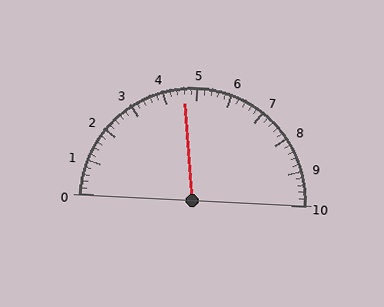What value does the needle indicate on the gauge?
The needle indicates approximately 4.6.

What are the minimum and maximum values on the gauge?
The gauge ranges from 0 to 10.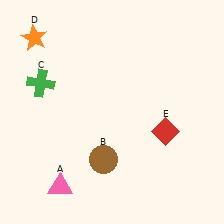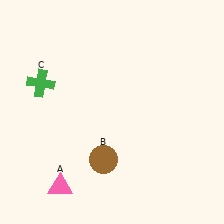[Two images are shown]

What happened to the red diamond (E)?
The red diamond (E) was removed in Image 2. It was in the bottom-right area of Image 1.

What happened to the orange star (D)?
The orange star (D) was removed in Image 2. It was in the top-left area of Image 1.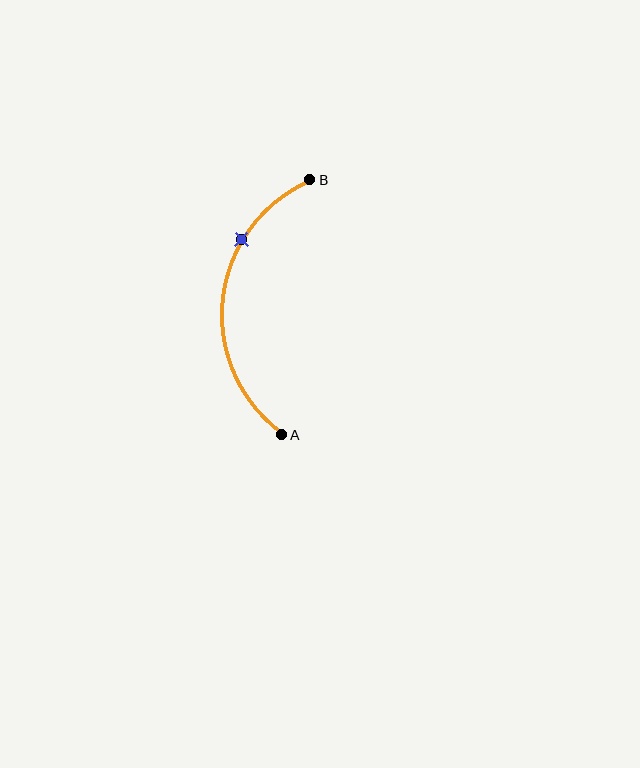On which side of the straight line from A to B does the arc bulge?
The arc bulges to the left of the straight line connecting A and B.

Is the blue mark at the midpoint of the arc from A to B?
No. The blue mark lies on the arc but is closer to endpoint B. The arc midpoint would be at the point on the curve equidistant along the arc from both A and B.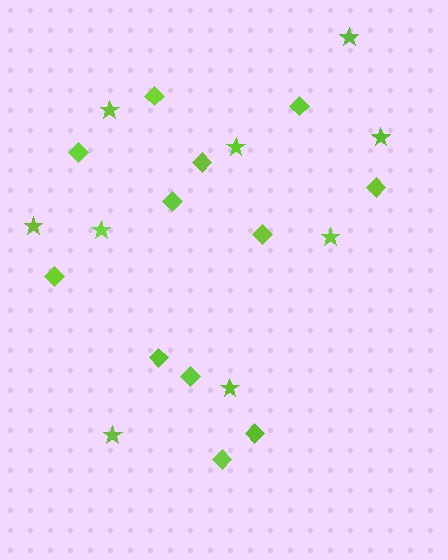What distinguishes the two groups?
There are 2 groups: one group of stars (9) and one group of diamonds (12).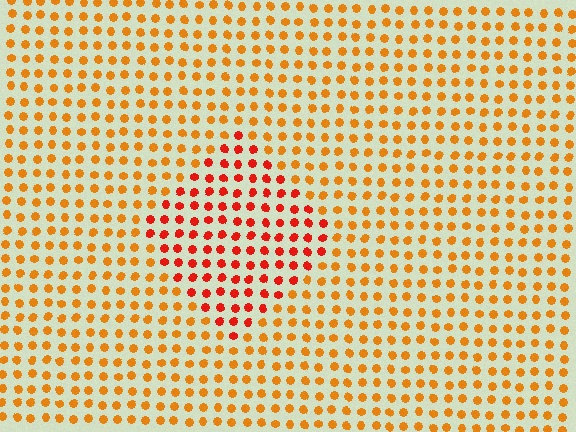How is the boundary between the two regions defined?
The boundary is defined purely by a slight shift in hue (about 30 degrees). Spacing, size, and orientation are identical on both sides.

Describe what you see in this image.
The image is filled with small orange elements in a uniform arrangement. A diamond-shaped region is visible where the elements are tinted to a slightly different hue, forming a subtle color boundary.